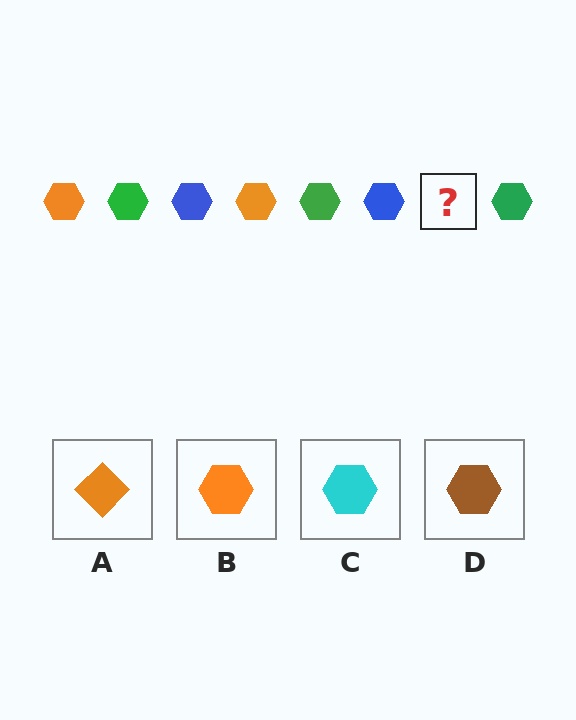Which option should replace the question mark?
Option B.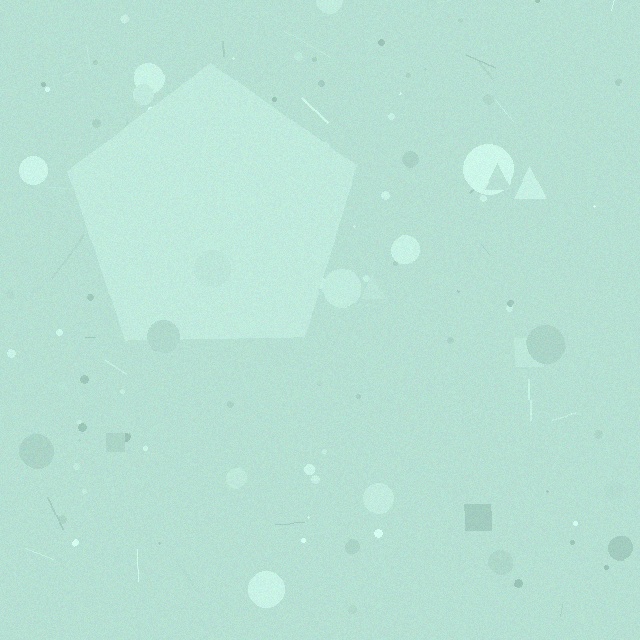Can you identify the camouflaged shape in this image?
The camouflaged shape is a pentagon.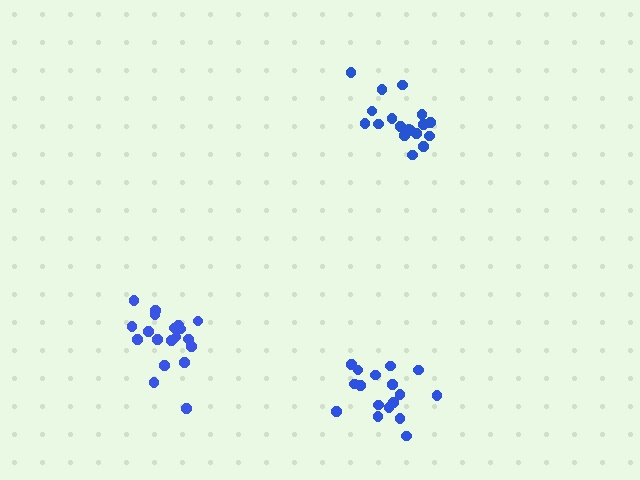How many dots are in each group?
Group 1: 18 dots, Group 2: 19 dots, Group 3: 17 dots (54 total).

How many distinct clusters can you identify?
There are 3 distinct clusters.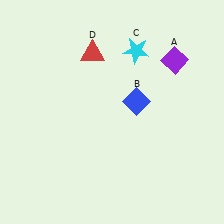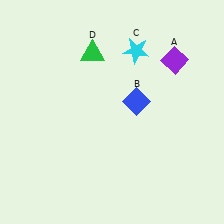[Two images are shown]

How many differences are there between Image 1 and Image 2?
There is 1 difference between the two images.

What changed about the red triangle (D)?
In Image 1, D is red. In Image 2, it changed to green.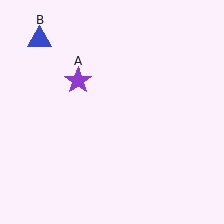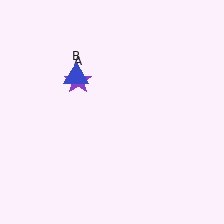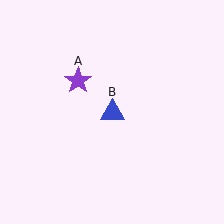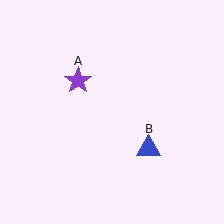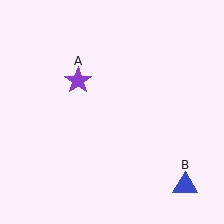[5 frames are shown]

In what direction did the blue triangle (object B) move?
The blue triangle (object B) moved down and to the right.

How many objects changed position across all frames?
1 object changed position: blue triangle (object B).